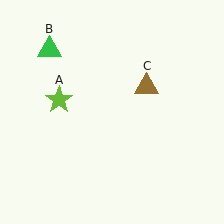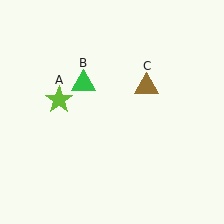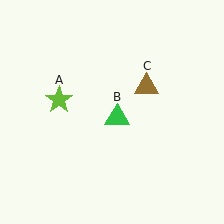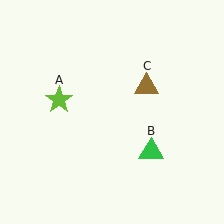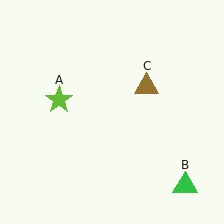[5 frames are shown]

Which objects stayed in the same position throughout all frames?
Lime star (object A) and brown triangle (object C) remained stationary.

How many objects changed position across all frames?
1 object changed position: green triangle (object B).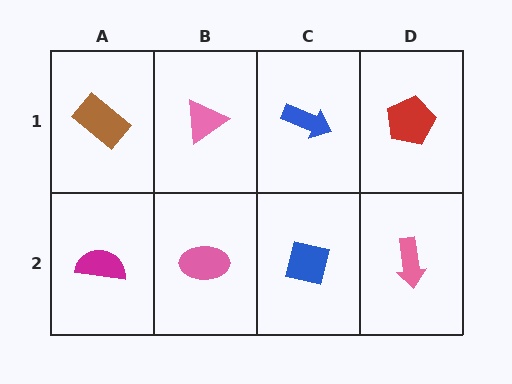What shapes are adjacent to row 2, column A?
A brown rectangle (row 1, column A), a pink ellipse (row 2, column B).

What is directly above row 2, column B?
A pink triangle.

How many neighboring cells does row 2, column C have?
3.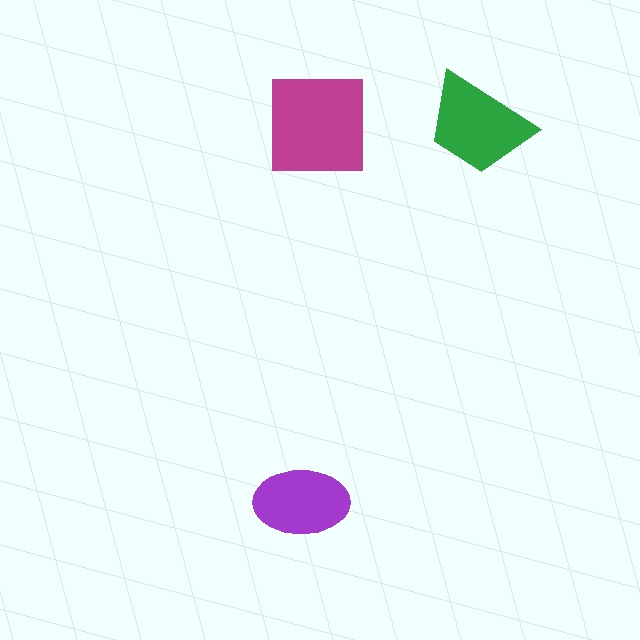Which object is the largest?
The magenta square.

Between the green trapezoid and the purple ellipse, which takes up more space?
The green trapezoid.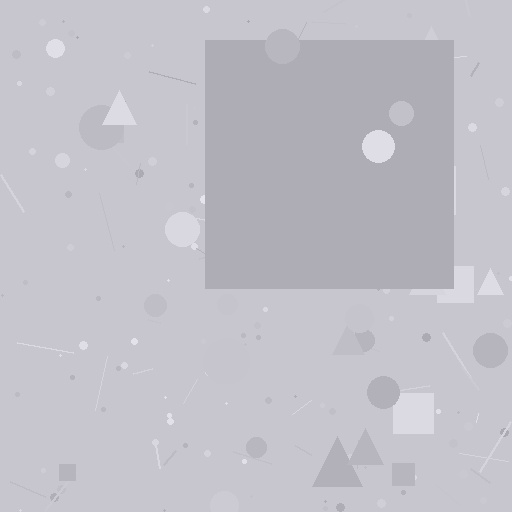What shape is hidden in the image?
A square is hidden in the image.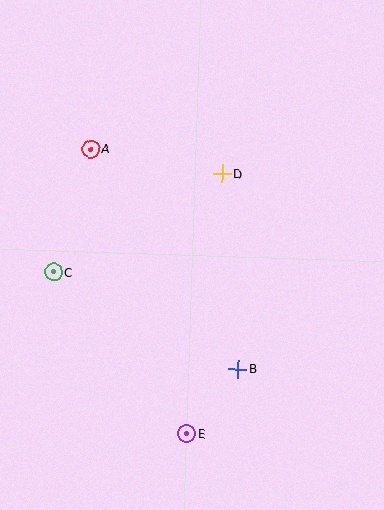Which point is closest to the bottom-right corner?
Point B is closest to the bottom-right corner.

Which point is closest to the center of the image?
Point D at (222, 174) is closest to the center.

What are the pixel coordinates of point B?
Point B is at (238, 369).